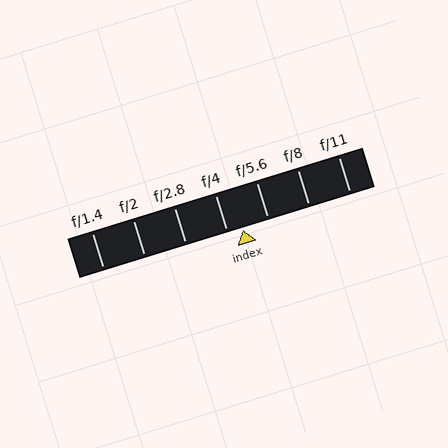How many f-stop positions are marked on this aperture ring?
There are 7 f-stop positions marked.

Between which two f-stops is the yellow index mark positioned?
The index mark is between f/4 and f/5.6.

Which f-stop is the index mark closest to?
The index mark is closest to f/4.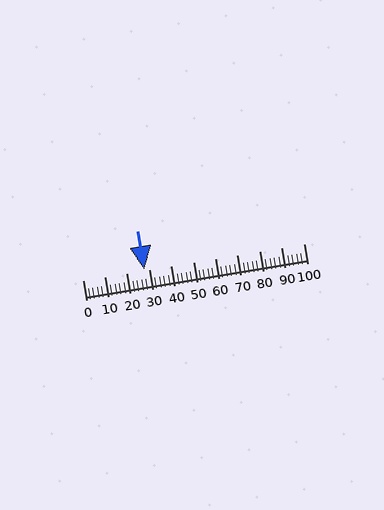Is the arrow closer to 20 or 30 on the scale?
The arrow is closer to 30.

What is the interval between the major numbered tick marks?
The major tick marks are spaced 10 units apart.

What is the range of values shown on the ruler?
The ruler shows values from 0 to 100.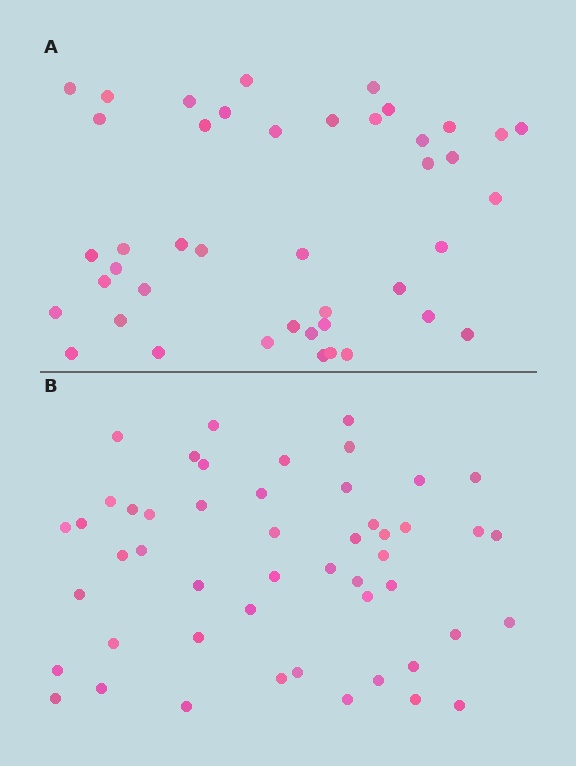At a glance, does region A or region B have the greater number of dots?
Region B (the bottom region) has more dots.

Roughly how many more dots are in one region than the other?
Region B has roughly 8 or so more dots than region A.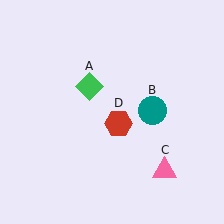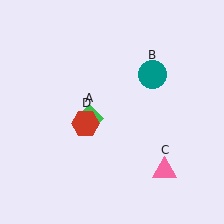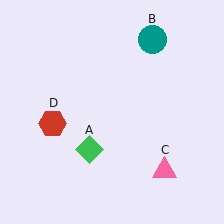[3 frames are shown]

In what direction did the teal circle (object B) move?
The teal circle (object B) moved up.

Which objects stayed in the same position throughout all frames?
Pink triangle (object C) remained stationary.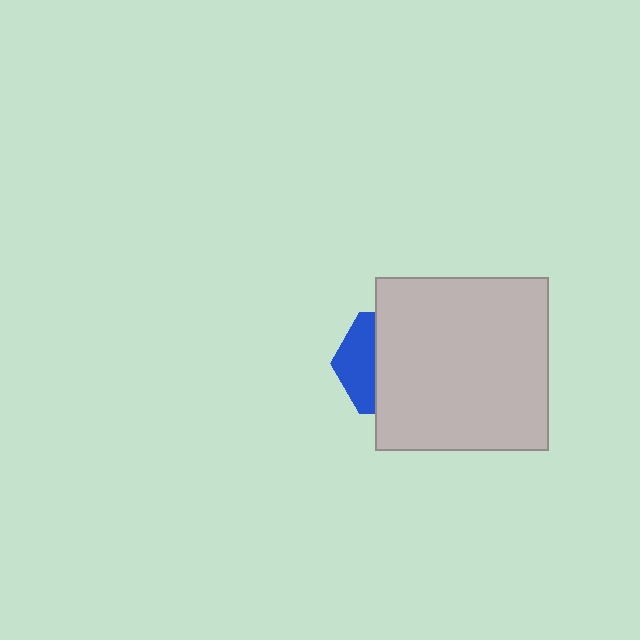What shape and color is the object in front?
The object in front is a light gray square.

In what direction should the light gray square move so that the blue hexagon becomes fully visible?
The light gray square should move right. That is the shortest direction to clear the overlap and leave the blue hexagon fully visible.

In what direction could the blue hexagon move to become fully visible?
The blue hexagon could move left. That would shift it out from behind the light gray square entirely.